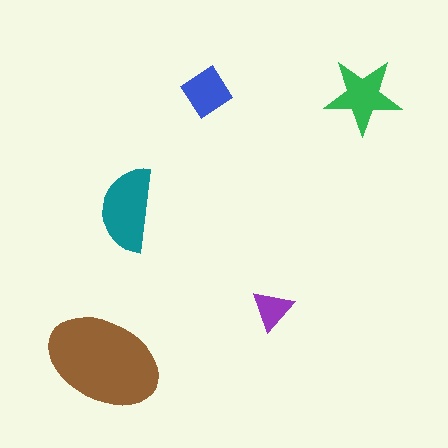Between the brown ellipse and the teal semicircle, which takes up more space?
The brown ellipse.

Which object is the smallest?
The purple triangle.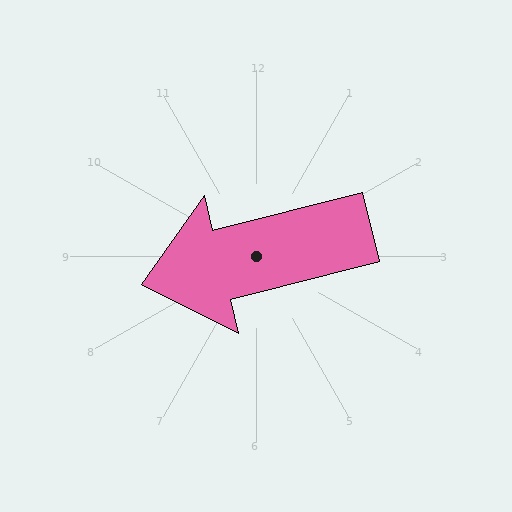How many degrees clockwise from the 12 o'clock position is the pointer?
Approximately 256 degrees.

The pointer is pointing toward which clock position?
Roughly 9 o'clock.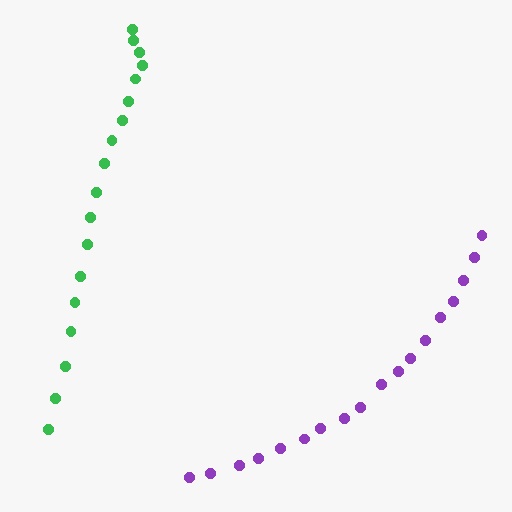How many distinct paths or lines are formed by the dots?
There are 2 distinct paths.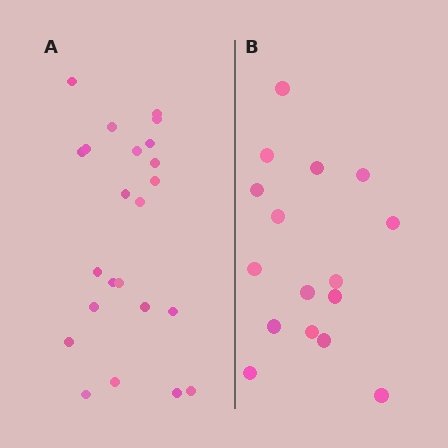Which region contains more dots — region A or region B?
Region A (the left region) has more dots.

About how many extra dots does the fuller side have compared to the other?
Region A has roughly 8 or so more dots than region B.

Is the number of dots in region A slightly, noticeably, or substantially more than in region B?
Region A has noticeably more, but not dramatically so. The ratio is roughly 1.4 to 1.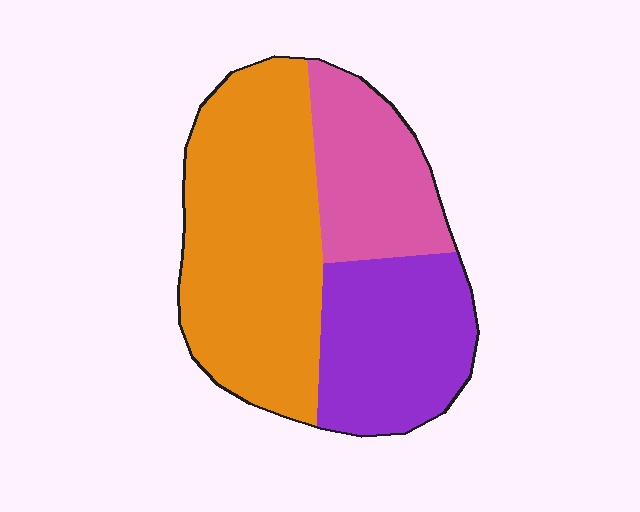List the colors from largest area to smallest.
From largest to smallest: orange, purple, pink.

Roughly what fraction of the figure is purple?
Purple takes up between a sixth and a third of the figure.